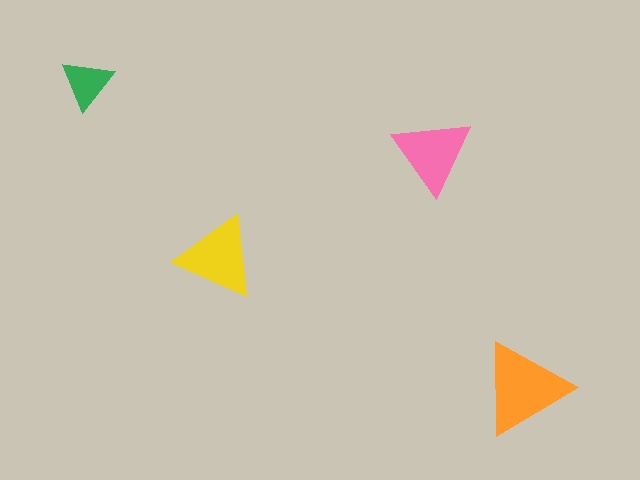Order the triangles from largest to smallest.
the orange one, the yellow one, the pink one, the green one.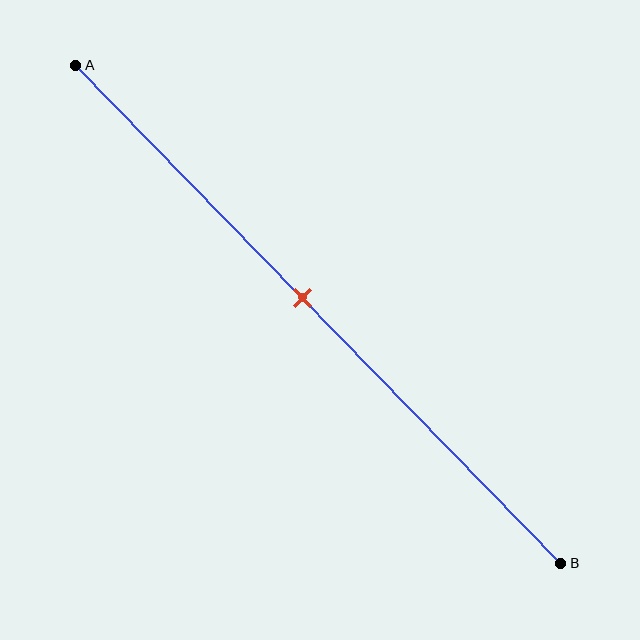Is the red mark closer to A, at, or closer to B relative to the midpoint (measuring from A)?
The red mark is closer to point A than the midpoint of segment AB.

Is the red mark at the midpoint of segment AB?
No, the mark is at about 45% from A, not at the 50% midpoint.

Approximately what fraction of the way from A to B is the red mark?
The red mark is approximately 45% of the way from A to B.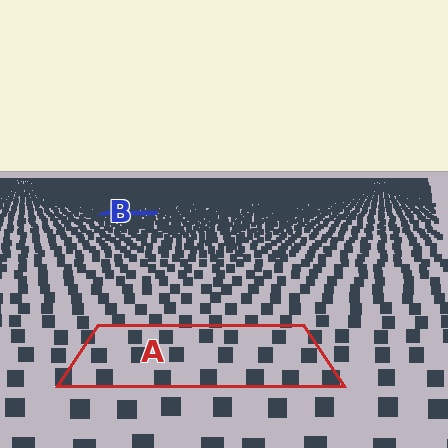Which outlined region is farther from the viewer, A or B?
Region B is farther from the viewer — the texture elements inside it appear smaller and more densely packed.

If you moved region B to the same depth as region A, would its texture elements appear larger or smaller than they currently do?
They would appear larger. At a closer depth, the same texture elements are projected at a bigger on-screen size.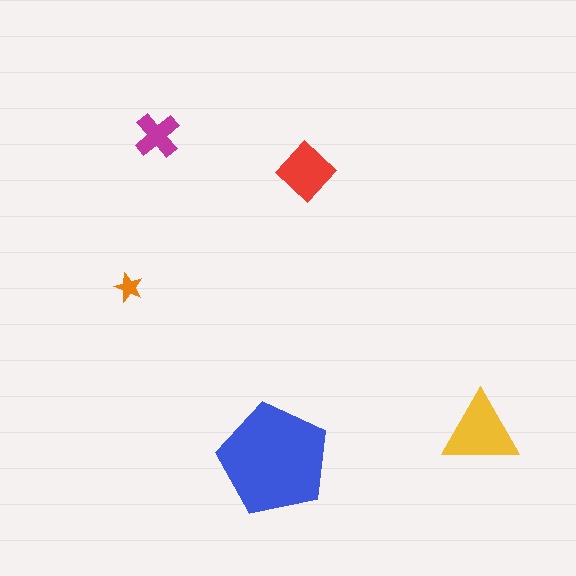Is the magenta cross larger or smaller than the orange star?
Larger.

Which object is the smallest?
The orange star.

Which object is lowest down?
The blue pentagon is bottommost.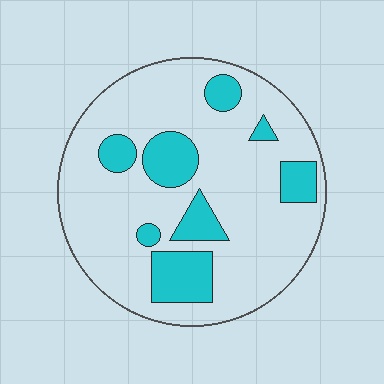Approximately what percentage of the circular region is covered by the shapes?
Approximately 20%.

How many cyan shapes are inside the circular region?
8.